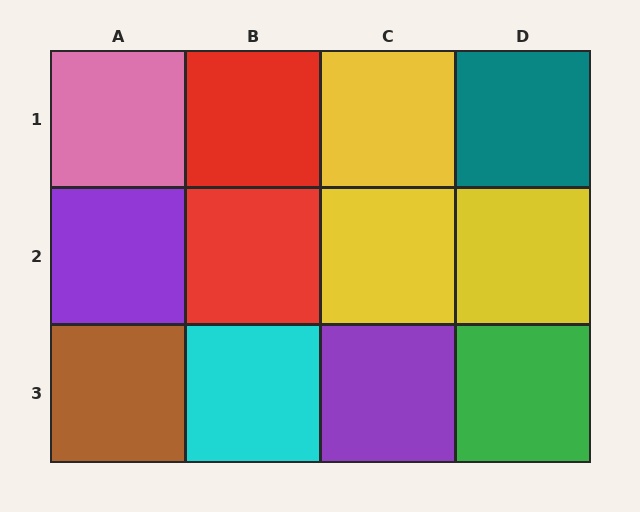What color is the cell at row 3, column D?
Green.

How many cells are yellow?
3 cells are yellow.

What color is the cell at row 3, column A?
Brown.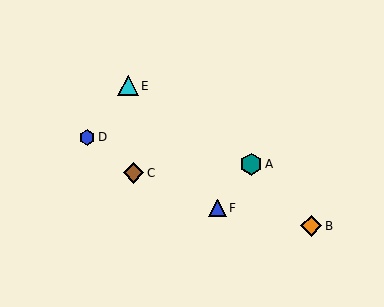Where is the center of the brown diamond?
The center of the brown diamond is at (134, 173).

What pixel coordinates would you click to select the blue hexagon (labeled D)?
Click at (87, 137) to select the blue hexagon D.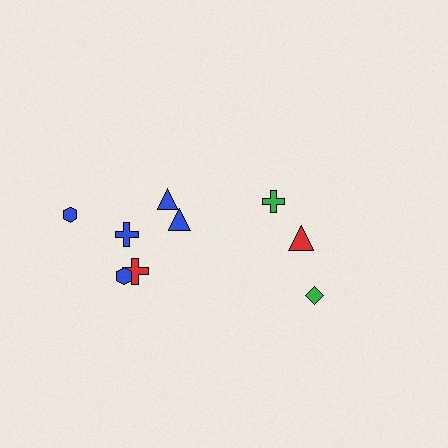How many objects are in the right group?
There are 3 objects.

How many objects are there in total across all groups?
There are 9 objects.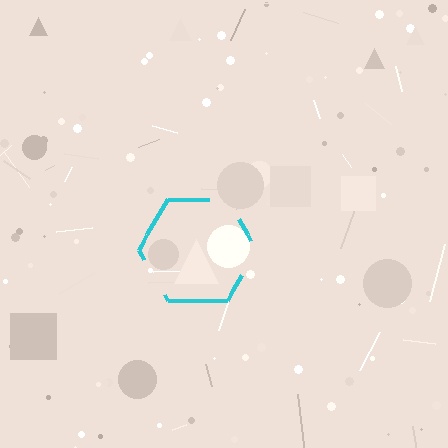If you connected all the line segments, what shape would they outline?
They would outline a hexagon.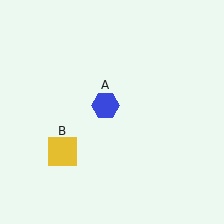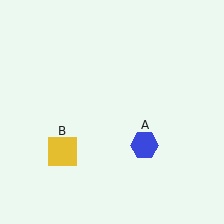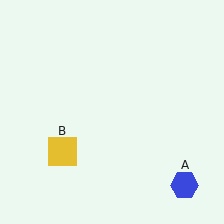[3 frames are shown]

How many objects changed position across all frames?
1 object changed position: blue hexagon (object A).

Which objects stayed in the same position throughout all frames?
Yellow square (object B) remained stationary.